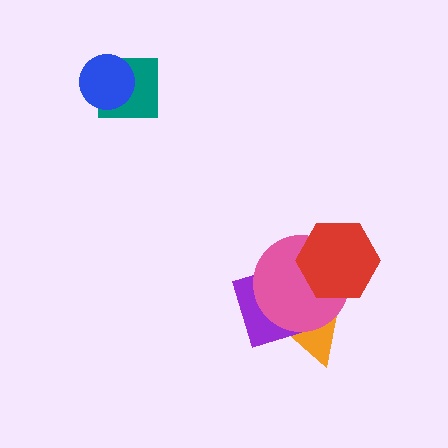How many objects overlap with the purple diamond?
3 objects overlap with the purple diamond.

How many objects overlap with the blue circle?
1 object overlaps with the blue circle.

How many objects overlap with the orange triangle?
2 objects overlap with the orange triangle.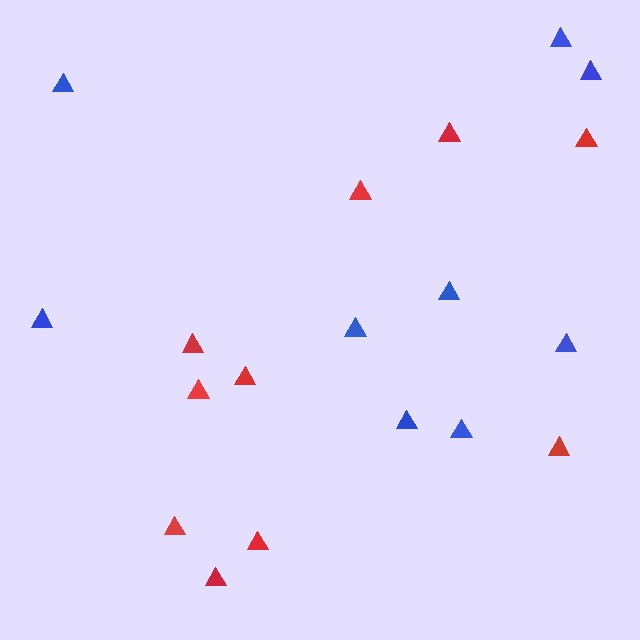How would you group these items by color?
There are 2 groups: one group of red triangles (10) and one group of blue triangles (9).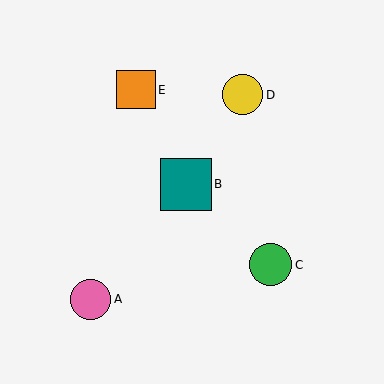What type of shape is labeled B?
Shape B is a teal square.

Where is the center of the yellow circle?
The center of the yellow circle is at (243, 95).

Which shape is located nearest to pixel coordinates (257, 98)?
The yellow circle (labeled D) at (243, 95) is nearest to that location.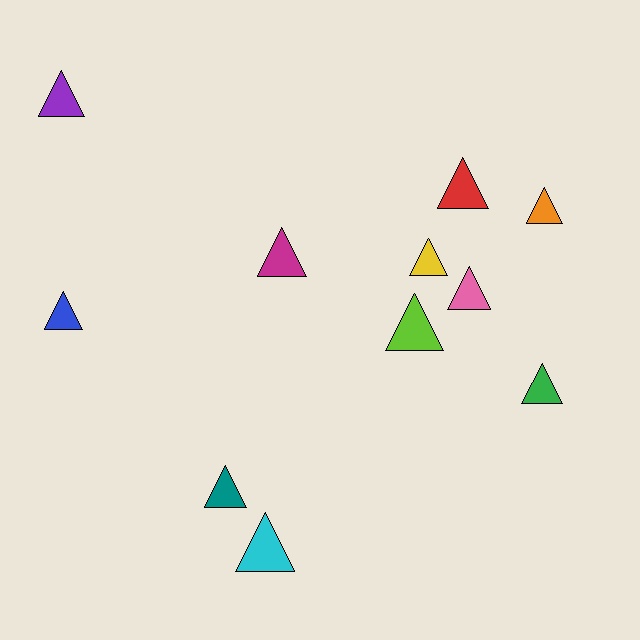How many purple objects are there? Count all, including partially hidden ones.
There is 1 purple object.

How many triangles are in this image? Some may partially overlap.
There are 11 triangles.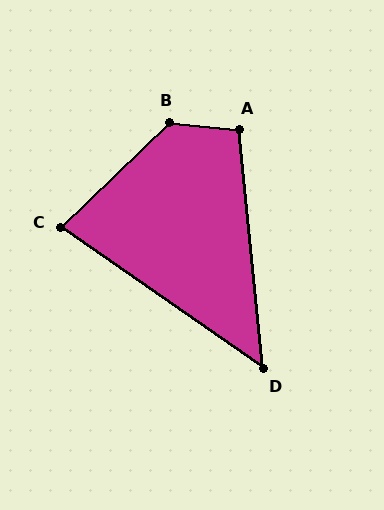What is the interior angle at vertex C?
Approximately 79 degrees (acute).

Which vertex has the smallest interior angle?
D, at approximately 49 degrees.